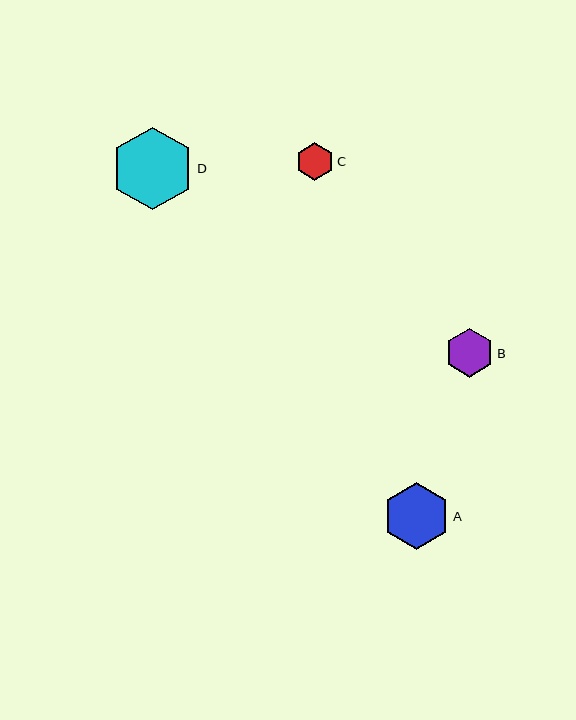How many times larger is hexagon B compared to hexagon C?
Hexagon B is approximately 1.3 times the size of hexagon C.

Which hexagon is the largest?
Hexagon D is the largest with a size of approximately 83 pixels.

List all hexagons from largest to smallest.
From largest to smallest: D, A, B, C.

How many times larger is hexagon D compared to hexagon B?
Hexagon D is approximately 1.7 times the size of hexagon B.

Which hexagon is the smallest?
Hexagon C is the smallest with a size of approximately 38 pixels.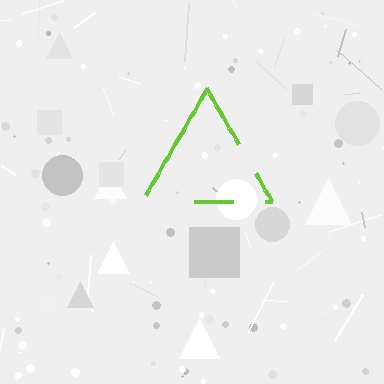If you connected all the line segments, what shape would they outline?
They would outline a triangle.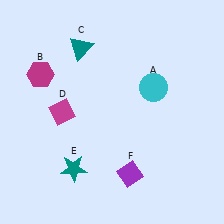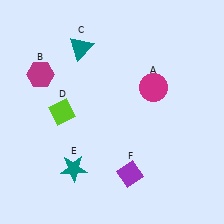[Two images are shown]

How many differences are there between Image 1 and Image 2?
There are 2 differences between the two images.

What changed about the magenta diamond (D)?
In Image 1, D is magenta. In Image 2, it changed to lime.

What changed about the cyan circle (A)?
In Image 1, A is cyan. In Image 2, it changed to magenta.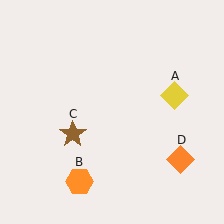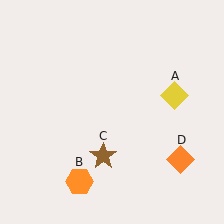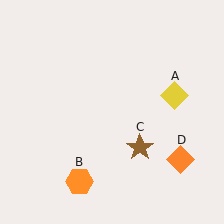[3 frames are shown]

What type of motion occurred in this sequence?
The brown star (object C) rotated counterclockwise around the center of the scene.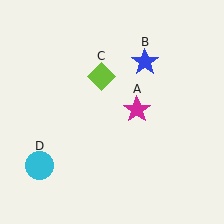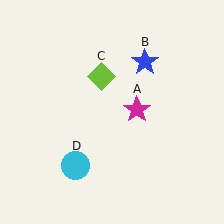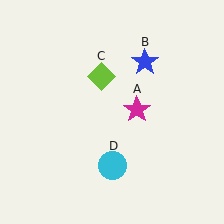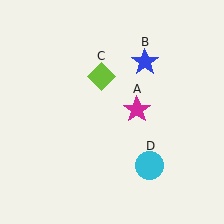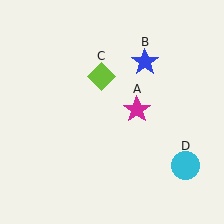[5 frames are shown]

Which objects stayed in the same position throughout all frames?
Magenta star (object A) and blue star (object B) and lime diamond (object C) remained stationary.